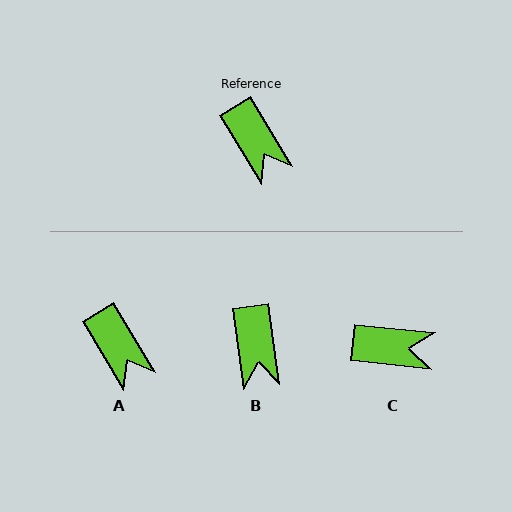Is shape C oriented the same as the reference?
No, it is off by about 53 degrees.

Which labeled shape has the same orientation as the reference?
A.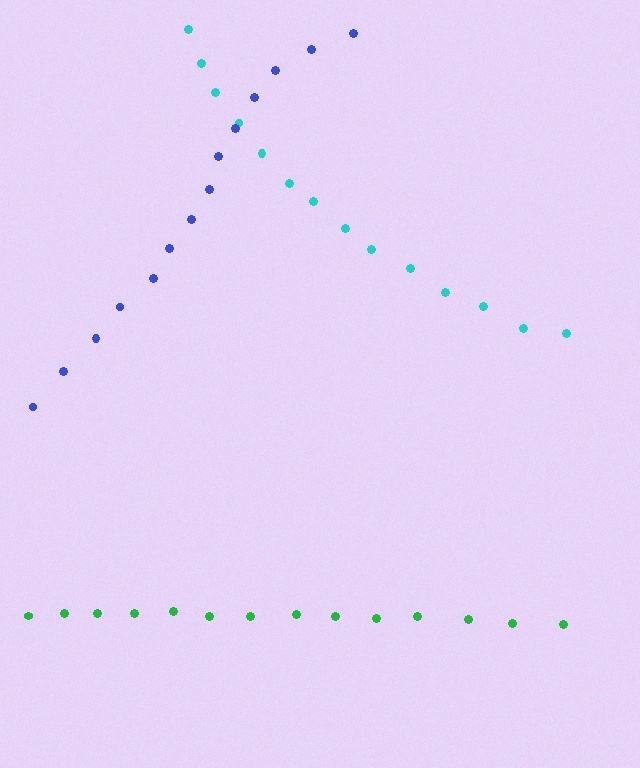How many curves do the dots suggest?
There are 3 distinct paths.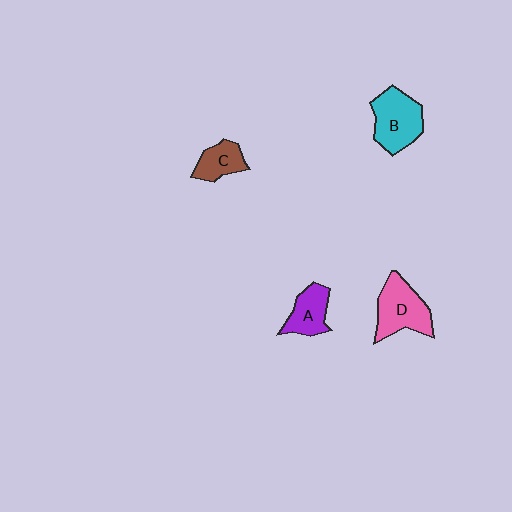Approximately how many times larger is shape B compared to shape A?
Approximately 1.5 times.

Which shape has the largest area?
Shape B (cyan).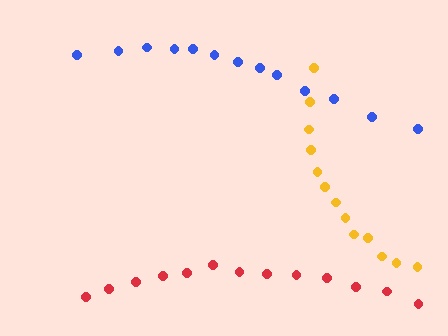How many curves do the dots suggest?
There are 3 distinct paths.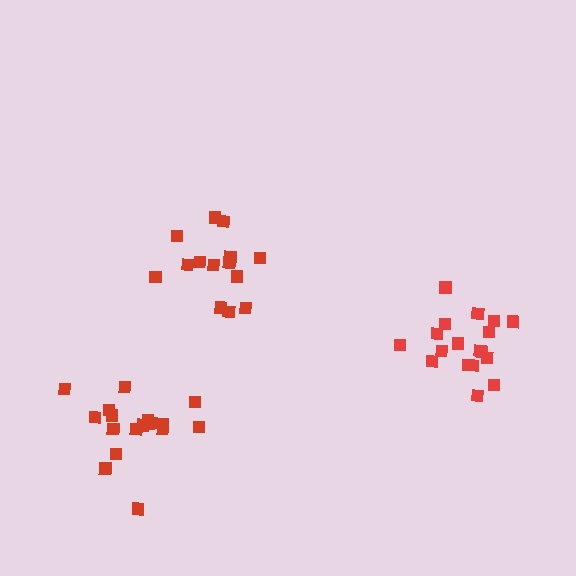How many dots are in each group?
Group 1: 14 dots, Group 2: 18 dots, Group 3: 18 dots (50 total).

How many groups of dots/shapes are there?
There are 3 groups.